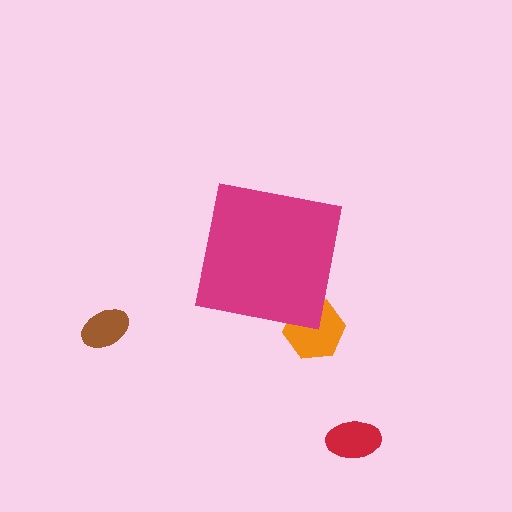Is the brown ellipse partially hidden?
No, the brown ellipse is fully visible.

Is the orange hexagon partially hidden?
Yes, the orange hexagon is partially hidden behind the magenta square.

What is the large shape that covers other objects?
A magenta square.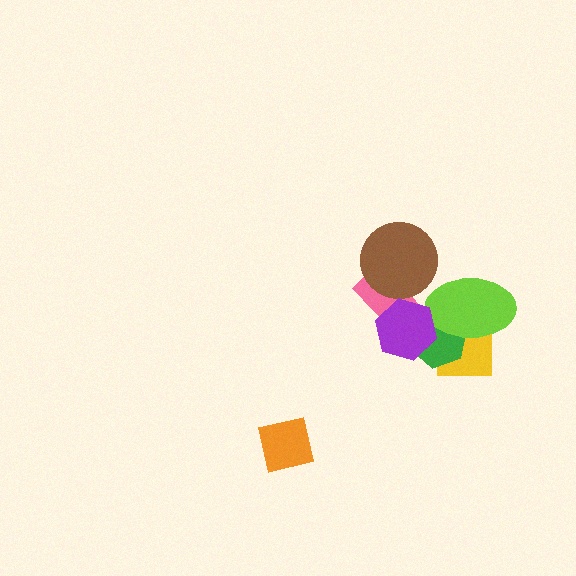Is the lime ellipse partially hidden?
Yes, it is partially covered by another shape.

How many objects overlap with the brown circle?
1 object overlaps with the brown circle.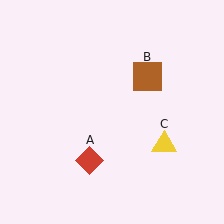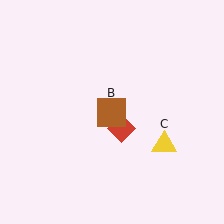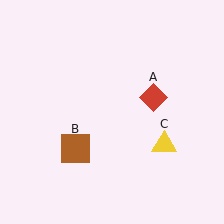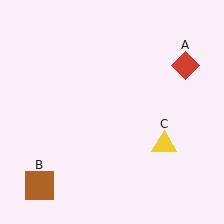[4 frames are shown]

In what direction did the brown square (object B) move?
The brown square (object B) moved down and to the left.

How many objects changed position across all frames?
2 objects changed position: red diamond (object A), brown square (object B).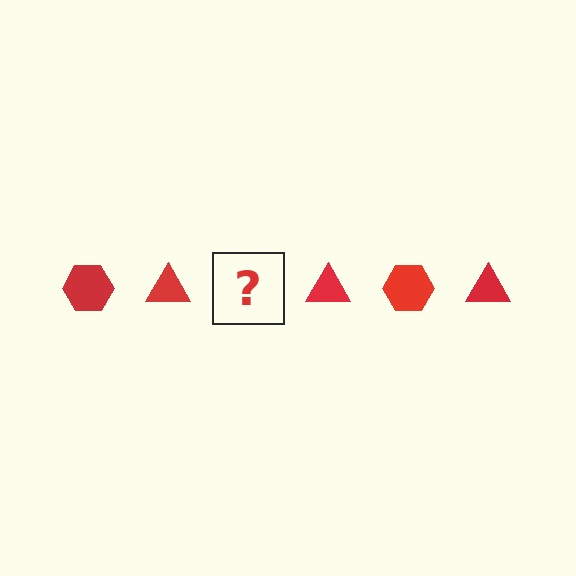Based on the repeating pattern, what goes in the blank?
The blank should be a red hexagon.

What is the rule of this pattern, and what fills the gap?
The rule is that the pattern cycles through hexagon, triangle shapes in red. The gap should be filled with a red hexagon.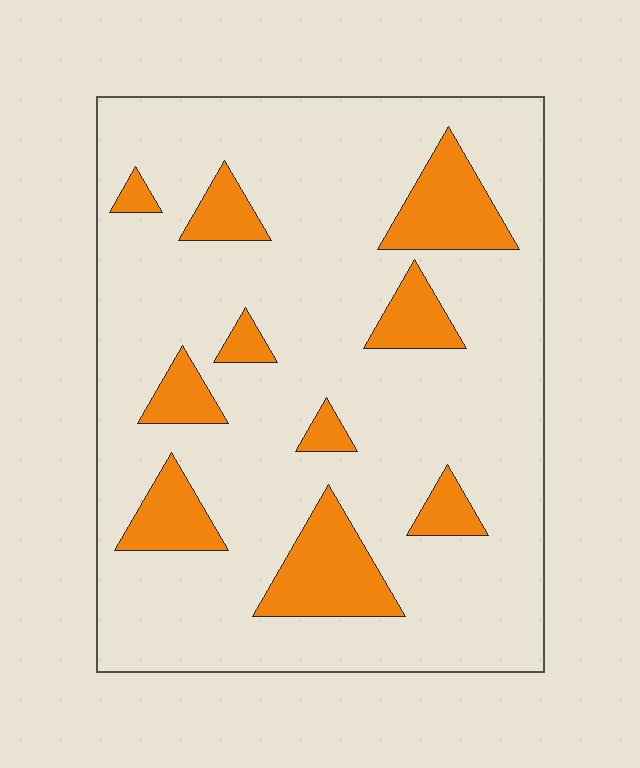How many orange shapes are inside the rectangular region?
10.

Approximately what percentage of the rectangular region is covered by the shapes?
Approximately 15%.